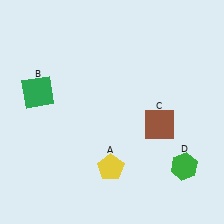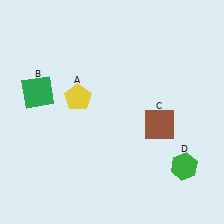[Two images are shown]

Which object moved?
The yellow pentagon (A) moved up.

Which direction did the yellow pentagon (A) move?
The yellow pentagon (A) moved up.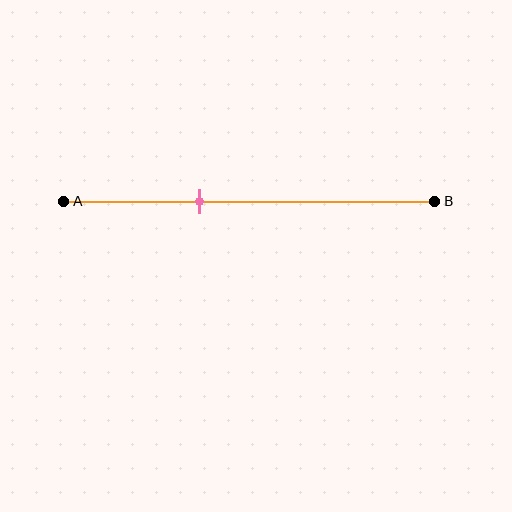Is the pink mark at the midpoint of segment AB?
No, the mark is at about 35% from A, not at the 50% midpoint.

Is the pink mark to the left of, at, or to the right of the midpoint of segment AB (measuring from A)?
The pink mark is to the left of the midpoint of segment AB.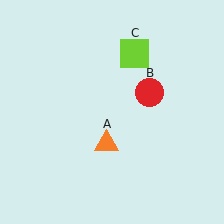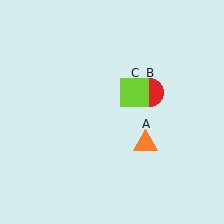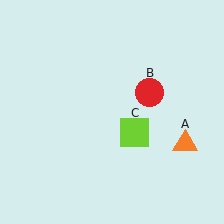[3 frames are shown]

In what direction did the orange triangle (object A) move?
The orange triangle (object A) moved right.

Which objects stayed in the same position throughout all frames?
Red circle (object B) remained stationary.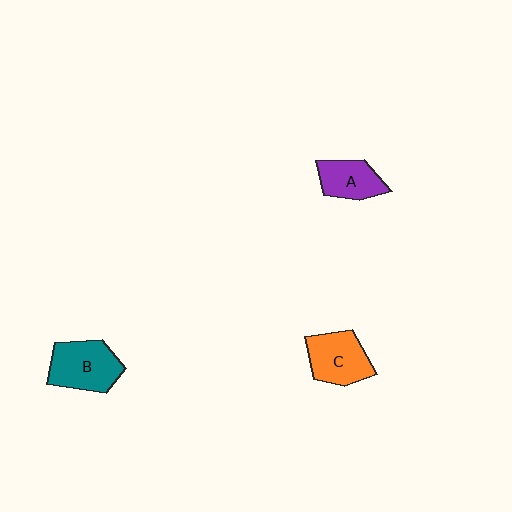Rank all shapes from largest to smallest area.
From largest to smallest: B (teal), C (orange), A (purple).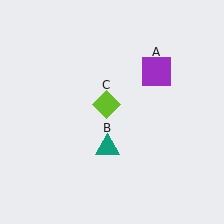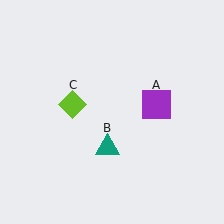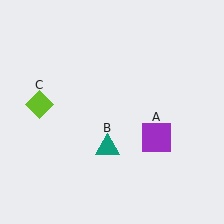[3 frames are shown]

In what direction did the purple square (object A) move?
The purple square (object A) moved down.